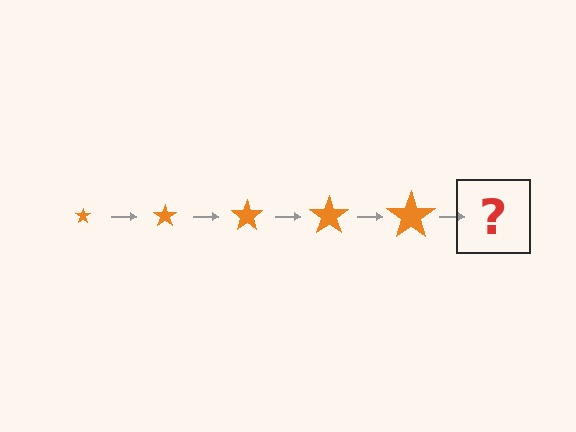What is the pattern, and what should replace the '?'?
The pattern is that the star gets progressively larger each step. The '?' should be an orange star, larger than the previous one.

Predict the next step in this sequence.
The next step is an orange star, larger than the previous one.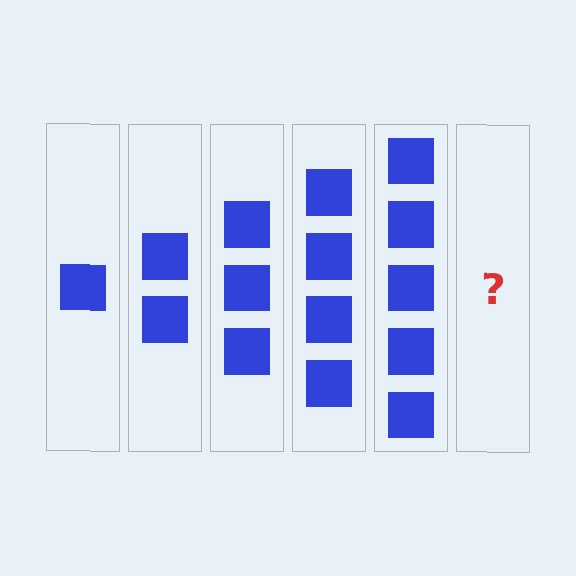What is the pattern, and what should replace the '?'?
The pattern is that each step adds one more square. The '?' should be 6 squares.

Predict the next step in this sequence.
The next step is 6 squares.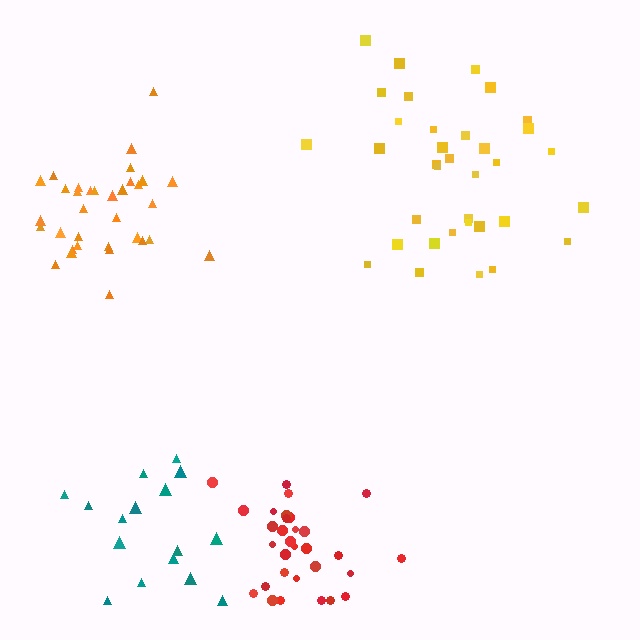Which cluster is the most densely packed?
Red.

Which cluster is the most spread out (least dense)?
Teal.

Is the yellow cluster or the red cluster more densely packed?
Red.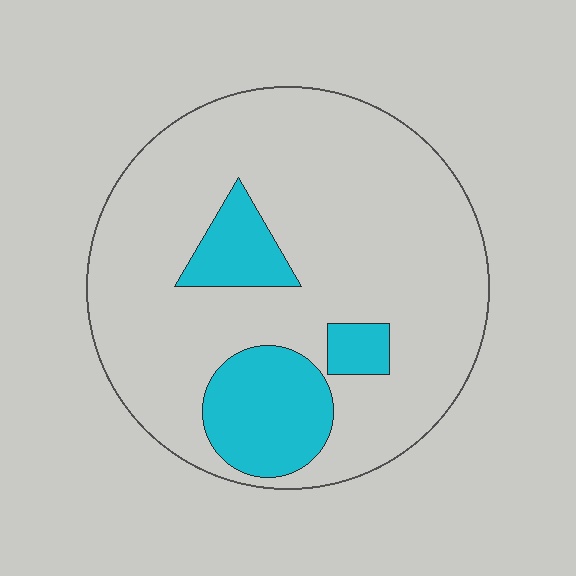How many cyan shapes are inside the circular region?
3.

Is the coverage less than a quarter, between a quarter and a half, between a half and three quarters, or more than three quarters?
Less than a quarter.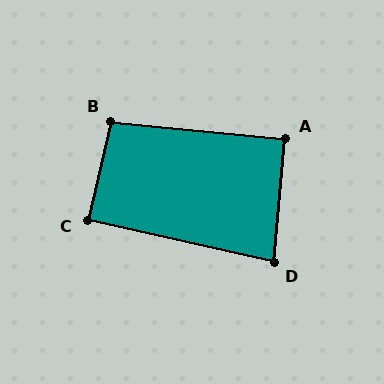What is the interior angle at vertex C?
Approximately 90 degrees (approximately right).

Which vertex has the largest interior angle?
B, at approximately 97 degrees.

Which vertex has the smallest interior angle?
D, at approximately 83 degrees.